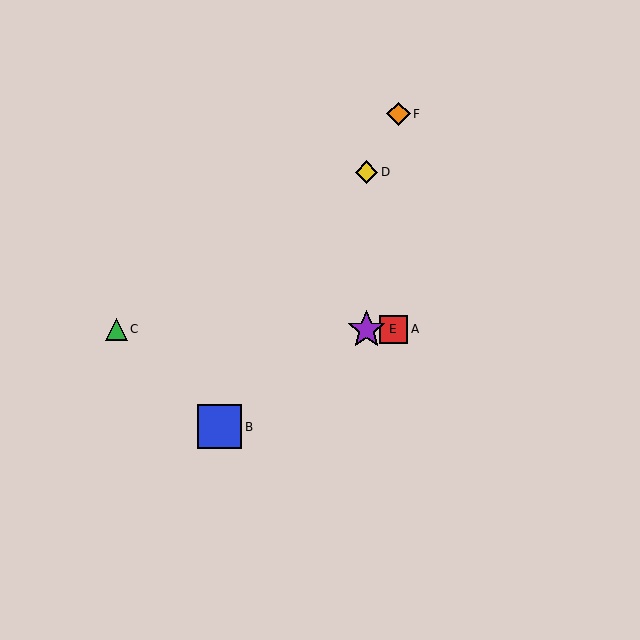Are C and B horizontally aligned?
No, C is at y≈329 and B is at y≈427.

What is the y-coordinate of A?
Object A is at y≈329.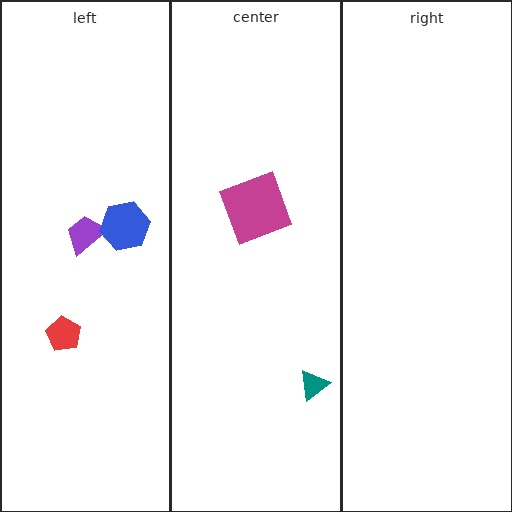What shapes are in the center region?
The teal triangle, the magenta square.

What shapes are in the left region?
The purple trapezoid, the red pentagon, the blue hexagon.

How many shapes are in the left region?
3.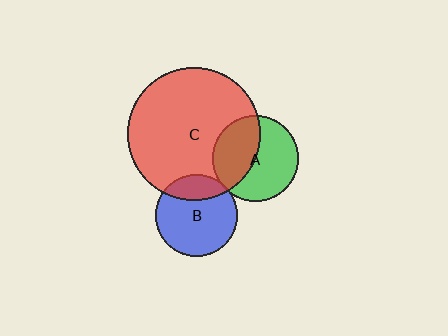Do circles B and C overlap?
Yes.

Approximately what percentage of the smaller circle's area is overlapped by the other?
Approximately 25%.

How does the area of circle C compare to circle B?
Approximately 2.7 times.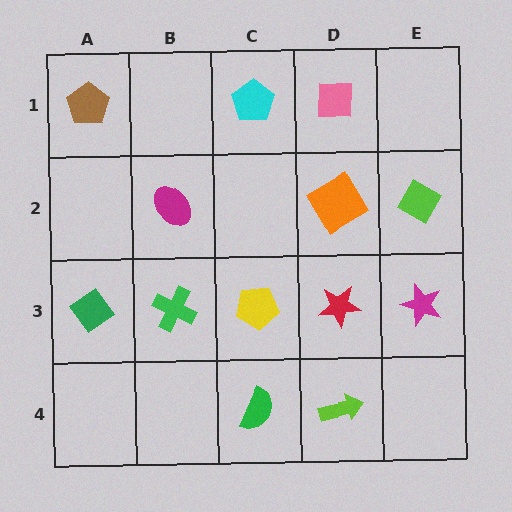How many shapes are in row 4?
2 shapes.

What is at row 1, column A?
A brown pentagon.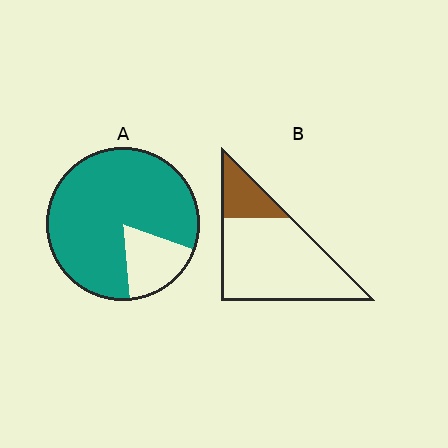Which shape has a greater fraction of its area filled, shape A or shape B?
Shape A.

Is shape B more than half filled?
No.